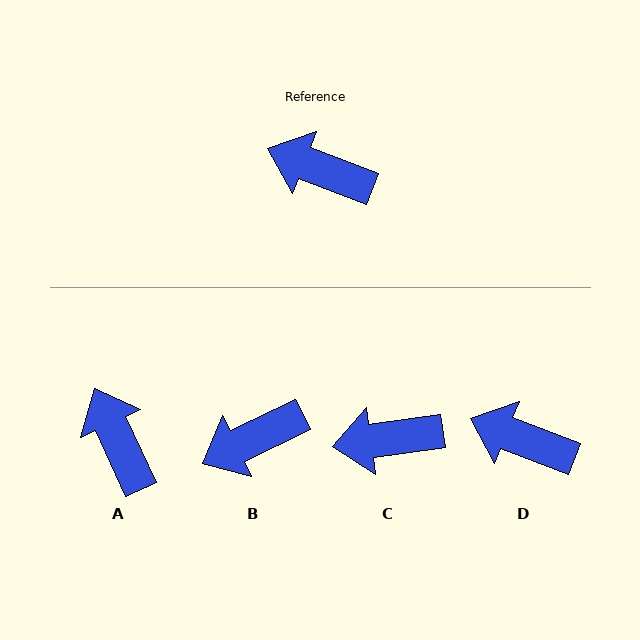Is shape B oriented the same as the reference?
No, it is off by about 47 degrees.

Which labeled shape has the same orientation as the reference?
D.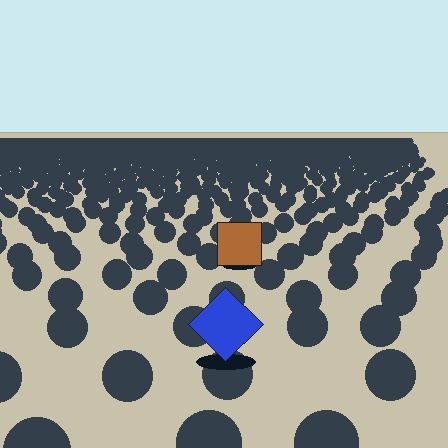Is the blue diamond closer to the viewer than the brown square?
Yes. The blue diamond is closer — you can tell from the texture gradient: the ground texture is coarser near it.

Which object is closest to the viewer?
The blue diamond is closest. The texture marks near it are larger and more spread out.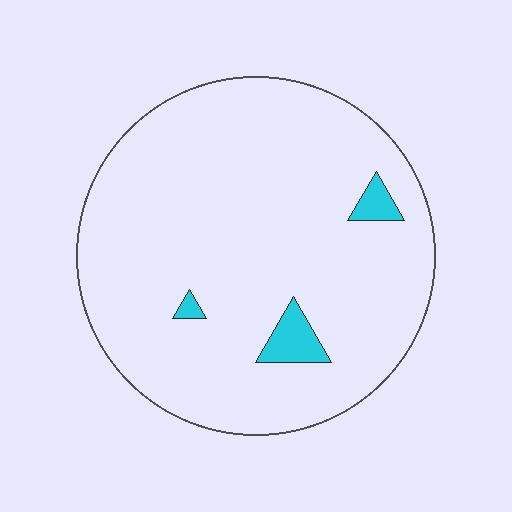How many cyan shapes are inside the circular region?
3.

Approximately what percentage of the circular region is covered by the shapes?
Approximately 5%.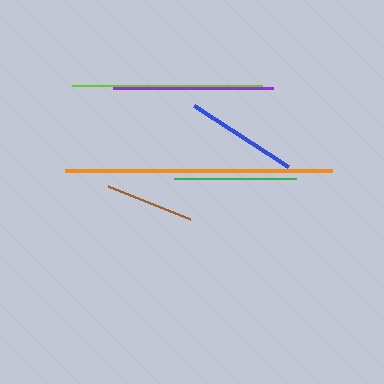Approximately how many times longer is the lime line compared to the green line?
The lime line is approximately 1.6 times the length of the green line.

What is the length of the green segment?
The green segment is approximately 122 pixels long.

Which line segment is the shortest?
The brown line is the shortest at approximately 88 pixels.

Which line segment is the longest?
The orange line is the longest at approximately 268 pixels.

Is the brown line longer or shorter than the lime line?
The lime line is longer than the brown line.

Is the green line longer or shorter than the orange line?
The orange line is longer than the green line.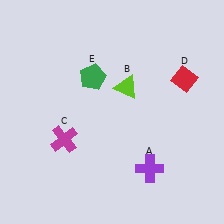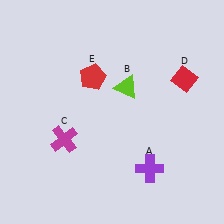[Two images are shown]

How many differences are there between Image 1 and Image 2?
There is 1 difference between the two images.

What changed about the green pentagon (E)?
In Image 1, E is green. In Image 2, it changed to red.